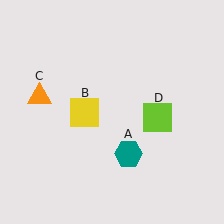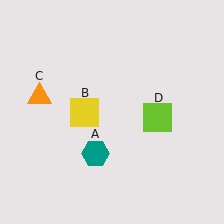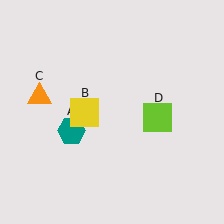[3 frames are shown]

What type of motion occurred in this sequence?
The teal hexagon (object A) rotated clockwise around the center of the scene.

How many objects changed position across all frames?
1 object changed position: teal hexagon (object A).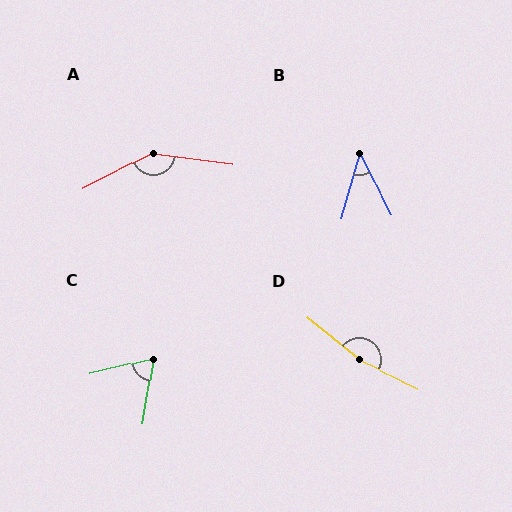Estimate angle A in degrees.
Approximately 145 degrees.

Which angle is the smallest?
B, at approximately 43 degrees.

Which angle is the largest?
D, at approximately 167 degrees.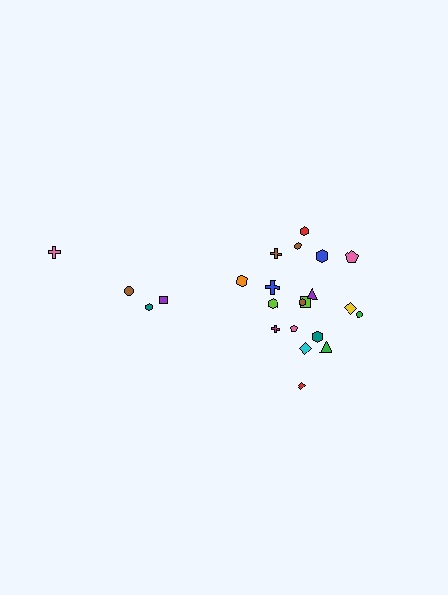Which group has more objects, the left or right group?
The right group.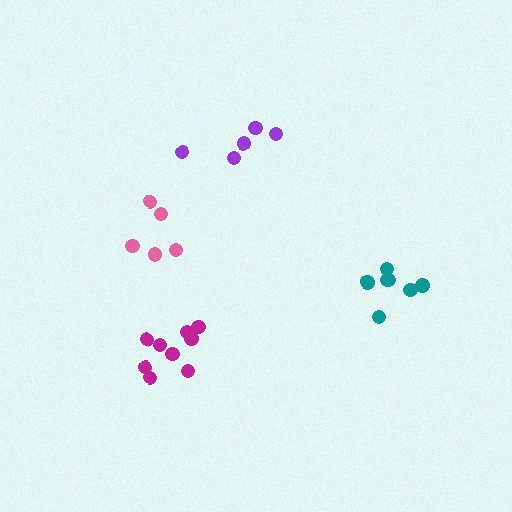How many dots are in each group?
Group 1: 10 dots, Group 2: 5 dots, Group 3: 5 dots, Group 4: 7 dots (27 total).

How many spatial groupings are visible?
There are 4 spatial groupings.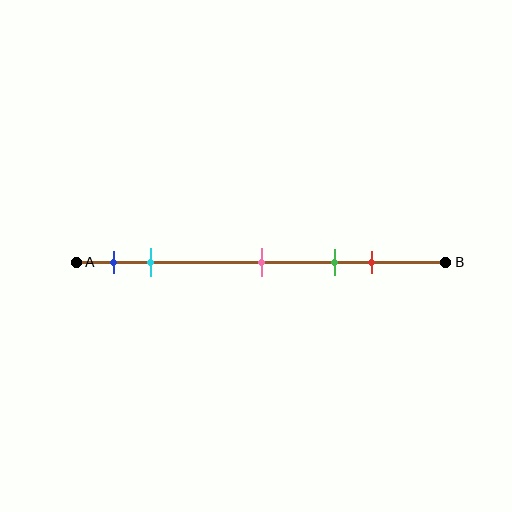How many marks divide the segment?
There are 5 marks dividing the segment.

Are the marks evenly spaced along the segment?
No, the marks are not evenly spaced.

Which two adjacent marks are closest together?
The blue and cyan marks are the closest adjacent pair.